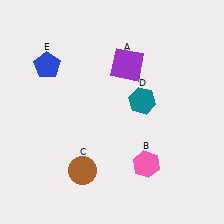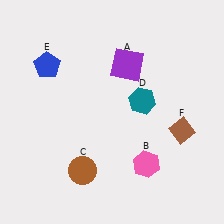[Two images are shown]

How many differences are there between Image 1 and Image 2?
There is 1 difference between the two images.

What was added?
A brown diamond (F) was added in Image 2.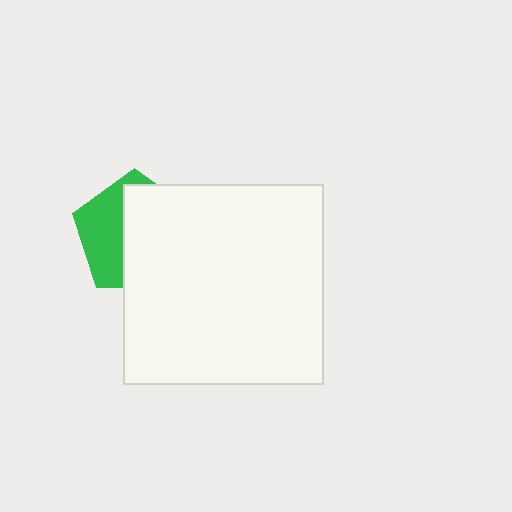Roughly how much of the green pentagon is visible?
A small part of it is visible (roughly 40%).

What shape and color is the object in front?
The object in front is a white square.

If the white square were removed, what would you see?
You would see the complete green pentagon.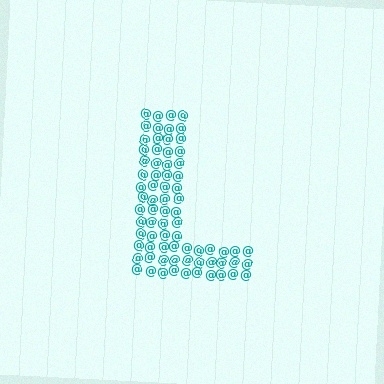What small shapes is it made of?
It is made of small at signs.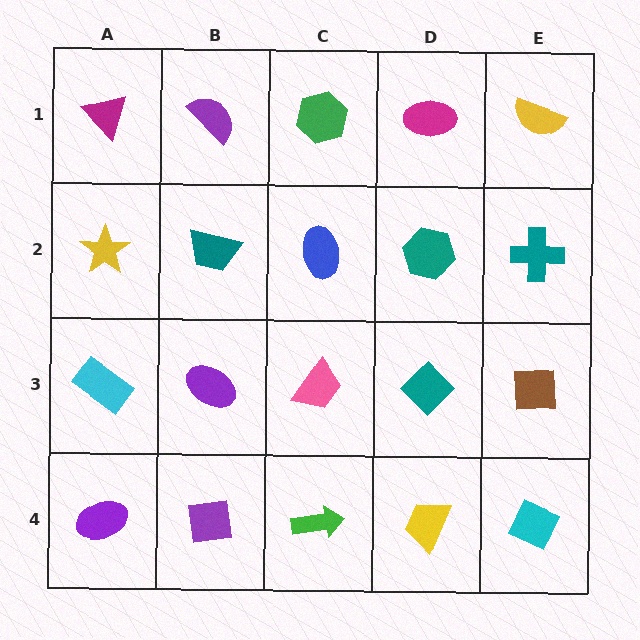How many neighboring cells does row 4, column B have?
3.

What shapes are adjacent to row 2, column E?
A yellow semicircle (row 1, column E), a brown square (row 3, column E), a teal hexagon (row 2, column D).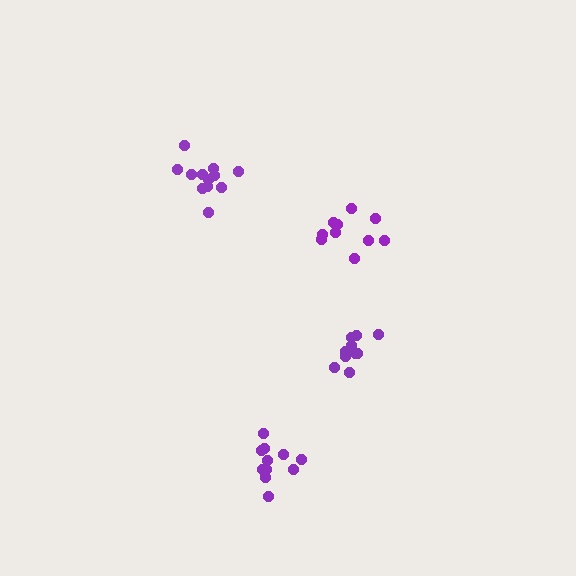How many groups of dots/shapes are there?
There are 4 groups.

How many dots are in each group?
Group 1: 10 dots, Group 2: 11 dots, Group 3: 12 dots, Group 4: 11 dots (44 total).